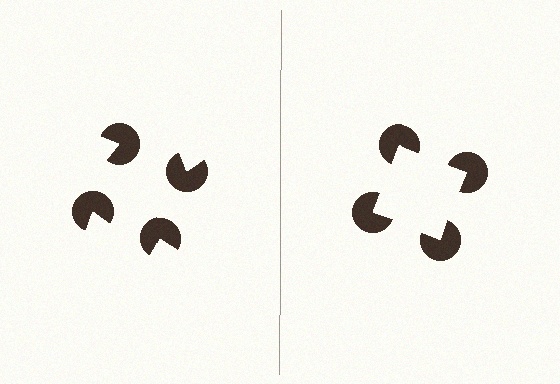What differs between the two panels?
The pac-man discs are positioned identically on both sides; only the wedge orientations differ. On the right they align to a square; on the left they are misaligned.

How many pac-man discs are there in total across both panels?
8 — 4 on each side.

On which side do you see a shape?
An illusory square appears on the right side. On the left side the wedge cuts are rotated, so no coherent shape forms.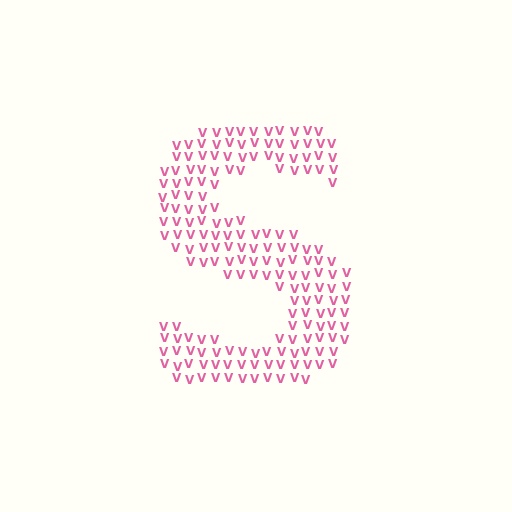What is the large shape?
The large shape is the letter S.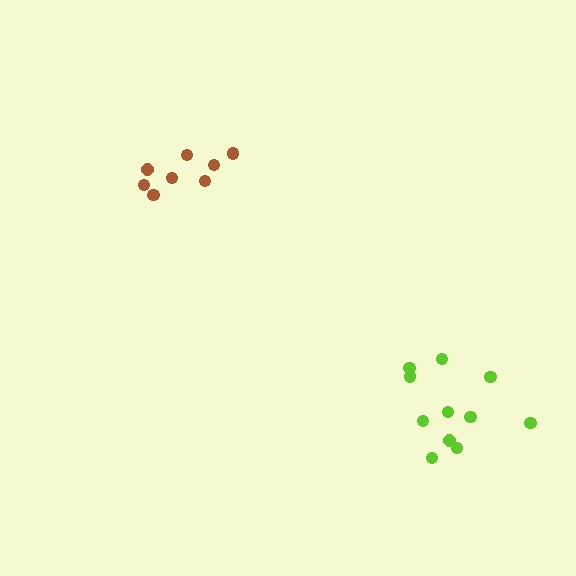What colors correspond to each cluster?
The clusters are colored: lime, brown.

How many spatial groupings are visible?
There are 2 spatial groupings.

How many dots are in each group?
Group 1: 11 dots, Group 2: 8 dots (19 total).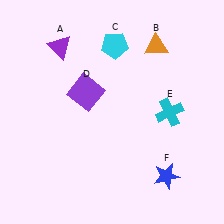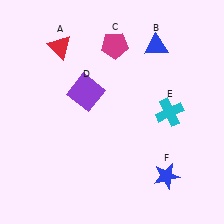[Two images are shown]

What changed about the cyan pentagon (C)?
In Image 1, C is cyan. In Image 2, it changed to magenta.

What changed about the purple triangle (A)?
In Image 1, A is purple. In Image 2, it changed to red.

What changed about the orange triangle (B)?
In Image 1, B is orange. In Image 2, it changed to blue.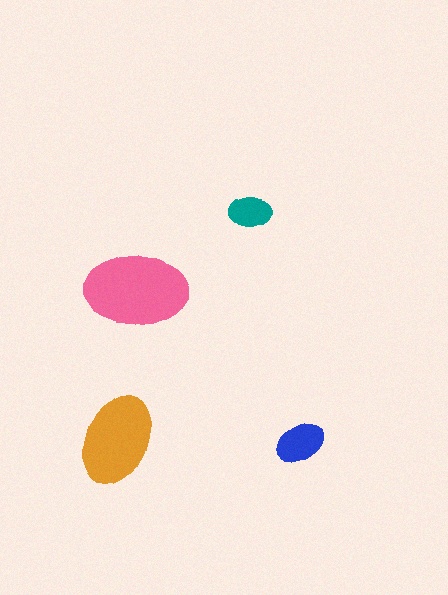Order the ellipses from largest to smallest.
the pink one, the orange one, the blue one, the teal one.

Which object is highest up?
The teal ellipse is topmost.